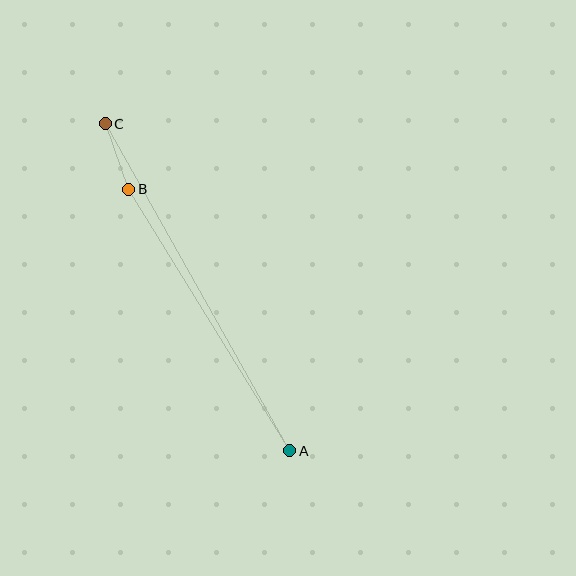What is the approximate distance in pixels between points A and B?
The distance between A and B is approximately 307 pixels.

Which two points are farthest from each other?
Points A and C are farthest from each other.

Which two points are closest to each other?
Points B and C are closest to each other.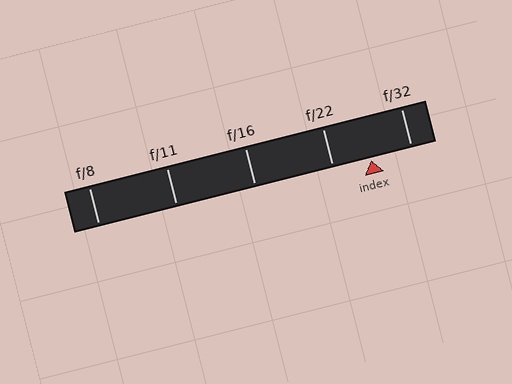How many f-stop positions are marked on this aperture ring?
There are 5 f-stop positions marked.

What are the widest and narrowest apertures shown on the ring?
The widest aperture shown is f/8 and the narrowest is f/32.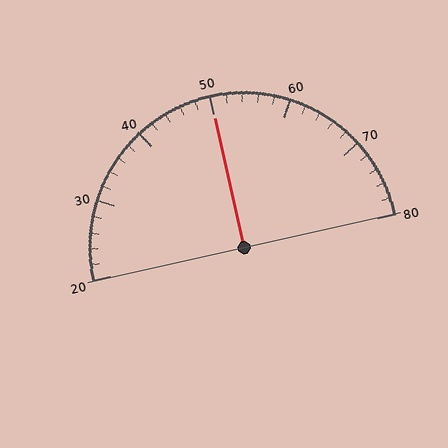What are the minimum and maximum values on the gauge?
The gauge ranges from 20 to 80.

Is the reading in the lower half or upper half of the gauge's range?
The reading is in the upper half of the range (20 to 80).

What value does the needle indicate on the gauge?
The needle indicates approximately 50.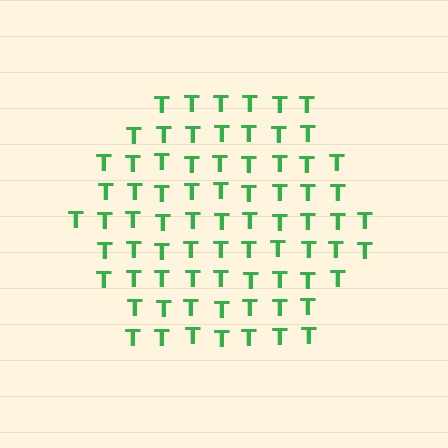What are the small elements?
The small elements are letter T's.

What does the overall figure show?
The overall figure shows a hexagon.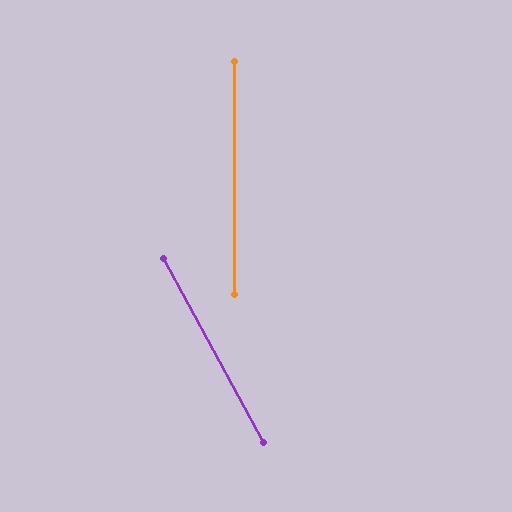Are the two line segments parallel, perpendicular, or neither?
Neither parallel nor perpendicular — they differ by about 29°.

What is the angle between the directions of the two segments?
Approximately 29 degrees.